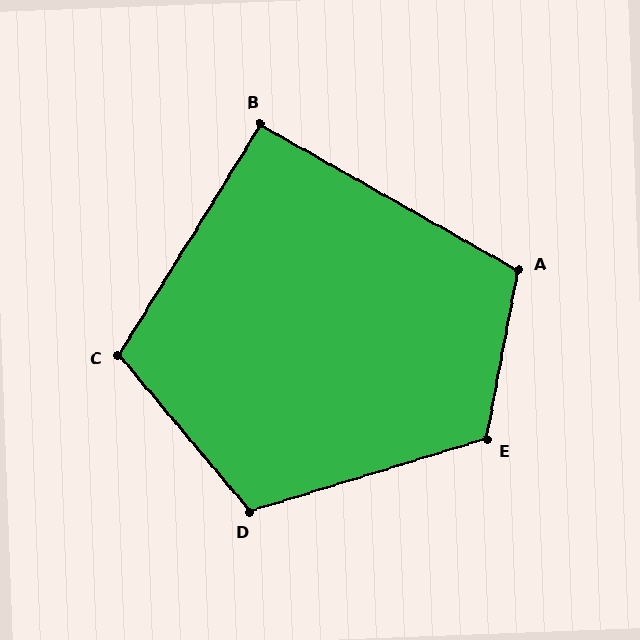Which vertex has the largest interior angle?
E, at approximately 118 degrees.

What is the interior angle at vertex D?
Approximately 113 degrees (obtuse).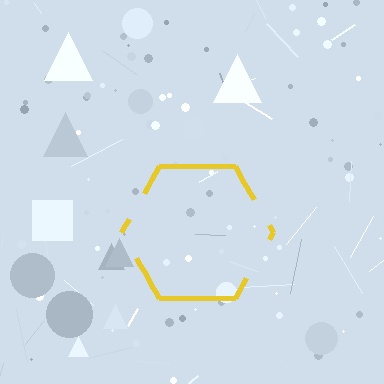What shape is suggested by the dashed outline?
The dashed outline suggests a hexagon.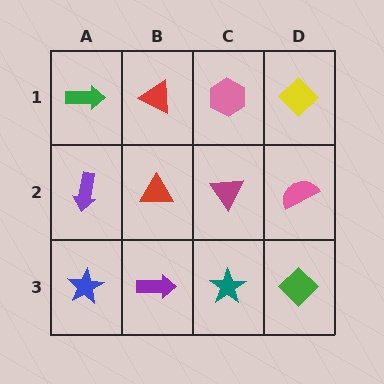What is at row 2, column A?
A purple arrow.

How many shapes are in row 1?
4 shapes.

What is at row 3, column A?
A blue star.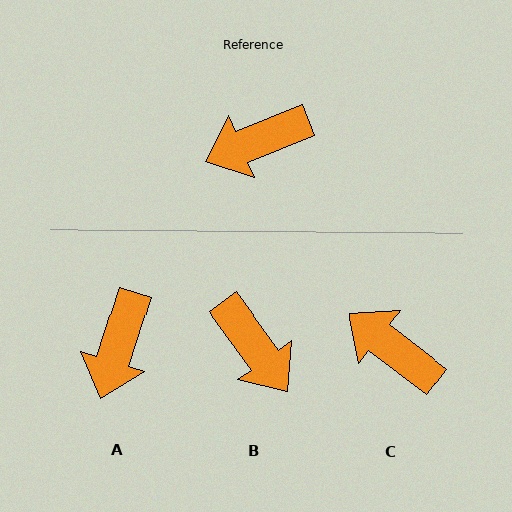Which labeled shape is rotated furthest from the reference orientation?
B, about 104 degrees away.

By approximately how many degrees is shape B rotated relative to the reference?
Approximately 104 degrees counter-clockwise.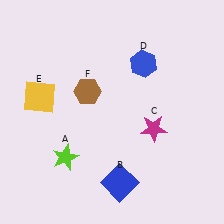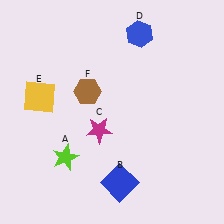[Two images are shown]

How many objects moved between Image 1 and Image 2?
2 objects moved between the two images.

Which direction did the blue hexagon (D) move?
The blue hexagon (D) moved up.